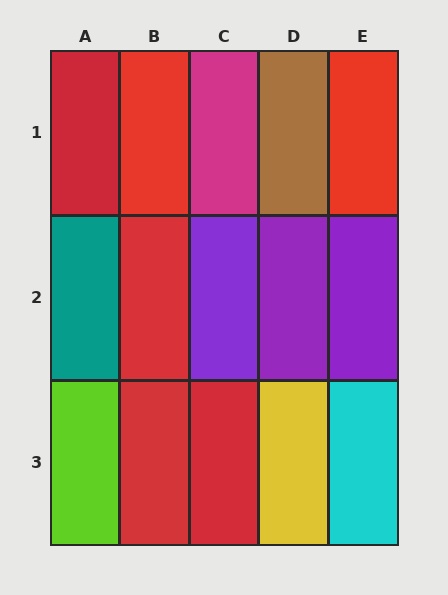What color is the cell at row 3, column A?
Lime.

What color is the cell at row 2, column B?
Red.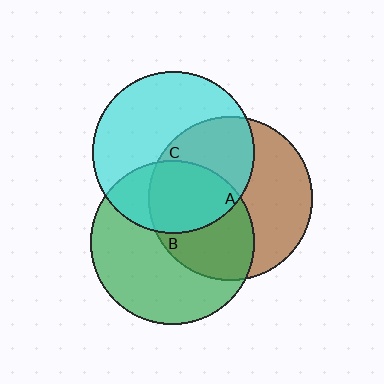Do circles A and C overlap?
Yes.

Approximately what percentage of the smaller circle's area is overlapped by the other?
Approximately 45%.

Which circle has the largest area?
Circle A (brown).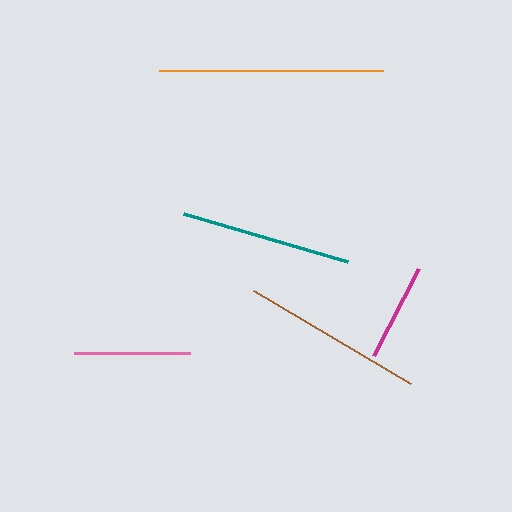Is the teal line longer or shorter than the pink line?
The teal line is longer than the pink line.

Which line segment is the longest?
The orange line is the longest at approximately 224 pixels.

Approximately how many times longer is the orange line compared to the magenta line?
The orange line is approximately 2.3 times the length of the magenta line.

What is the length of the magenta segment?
The magenta segment is approximately 98 pixels long.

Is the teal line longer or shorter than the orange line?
The orange line is longer than the teal line.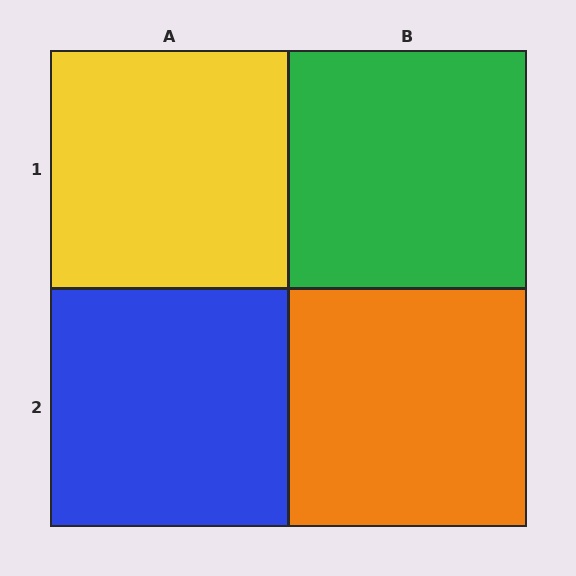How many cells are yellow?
1 cell is yellow.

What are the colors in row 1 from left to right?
Yellow, green.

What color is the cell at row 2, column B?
Orange.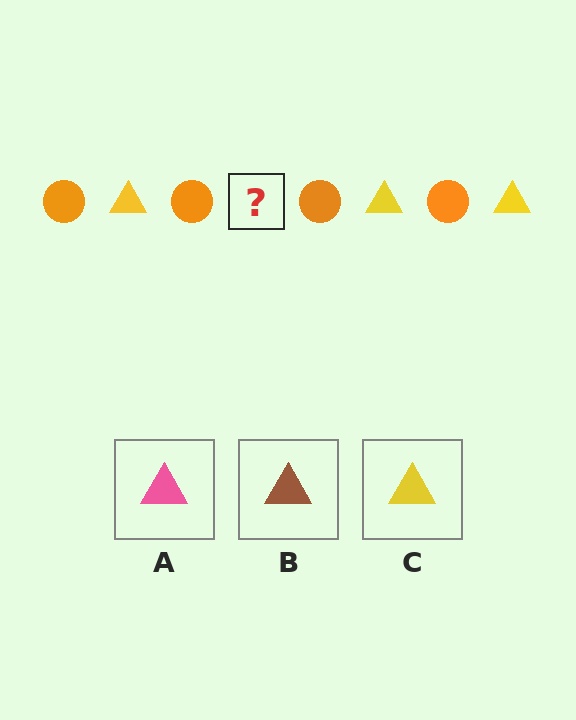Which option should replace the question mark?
Option C.